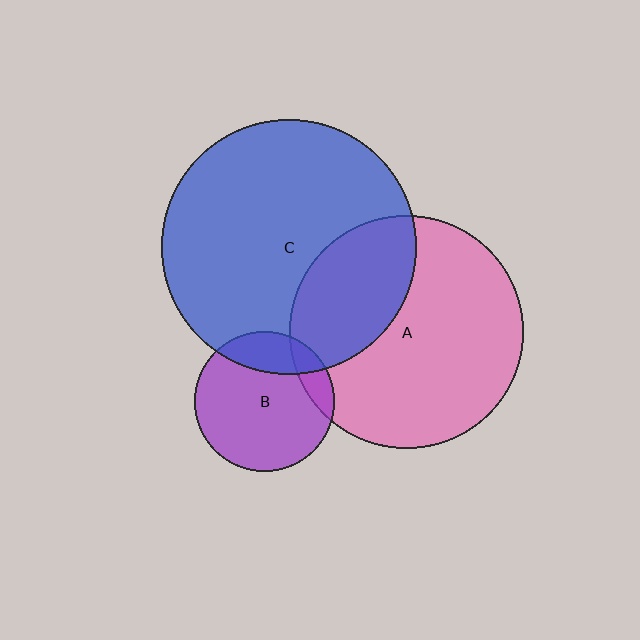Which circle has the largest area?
Circle C (blue).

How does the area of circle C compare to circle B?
Approximately 3.3 times.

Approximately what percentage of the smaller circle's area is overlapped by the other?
Approximately 20%.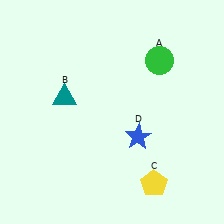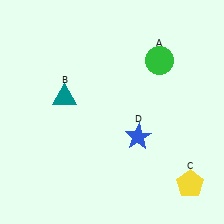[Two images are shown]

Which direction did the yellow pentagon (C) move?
The yellow pentagon (C) moved right.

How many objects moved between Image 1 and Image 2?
1 object moved between the two images.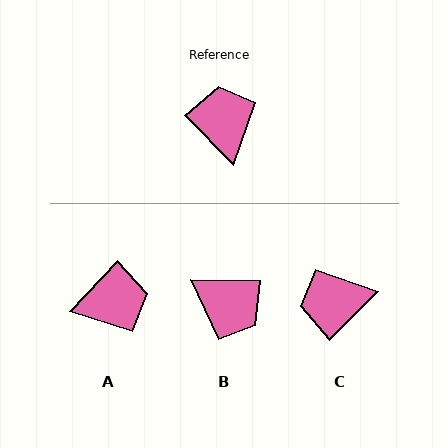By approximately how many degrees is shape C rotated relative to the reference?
Approximately 90 degrees counter-clockwise.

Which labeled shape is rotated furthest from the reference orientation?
B, about 136 degrees away.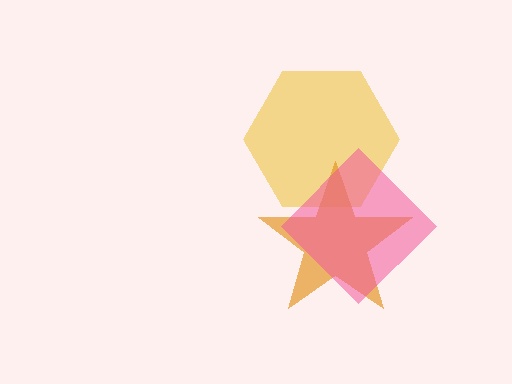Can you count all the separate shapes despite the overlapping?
Yes, there are 3 separate shapes.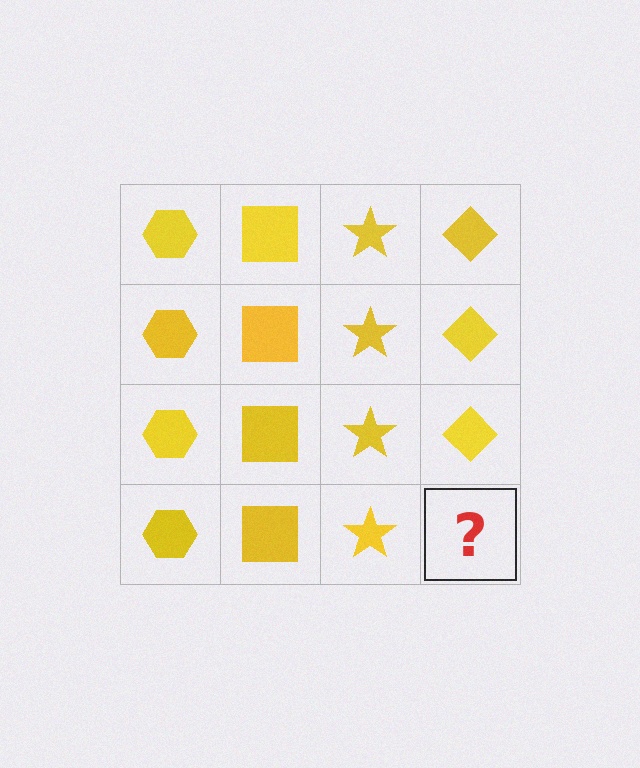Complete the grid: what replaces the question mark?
The question mark should be replaced with a yellow diamond.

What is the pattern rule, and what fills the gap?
The rule is that each column has a consistent shape. The gap should be filled with a yellow diamond.